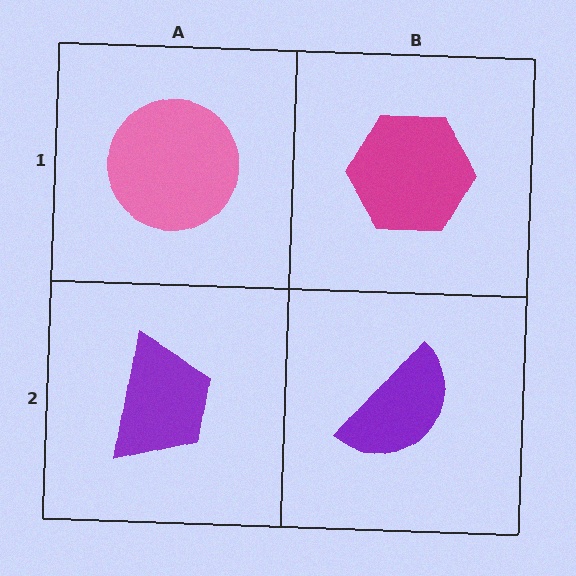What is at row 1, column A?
A pink circle.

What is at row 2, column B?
A purple semicircle.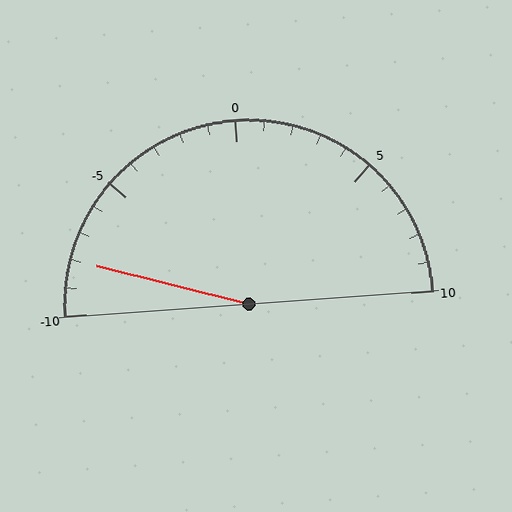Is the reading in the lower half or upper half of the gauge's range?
The reading is in the lower half of the range (-10 to 10).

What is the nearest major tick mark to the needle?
The nearest major tick mark is -10.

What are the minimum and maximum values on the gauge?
The gauge ranges from -10 to 10.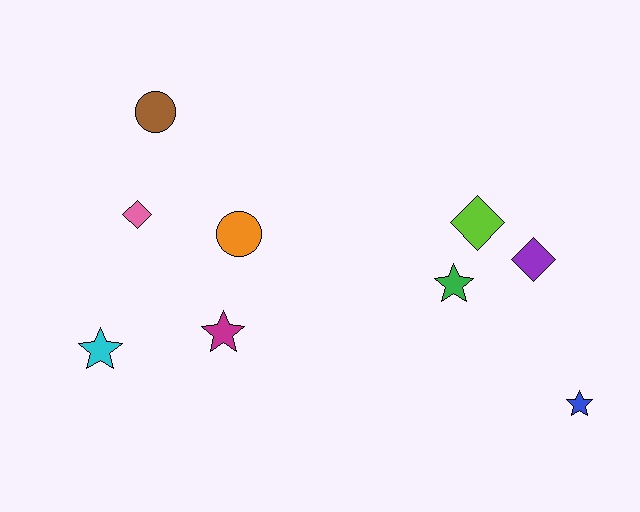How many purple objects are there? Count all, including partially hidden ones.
There is 1 purple object.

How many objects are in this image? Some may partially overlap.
There are 9 objects.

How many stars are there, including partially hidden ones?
There are 4 stars.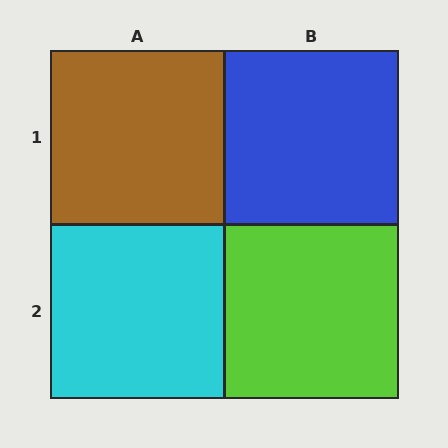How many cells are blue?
1 cell is blue.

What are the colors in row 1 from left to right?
Brown, blue.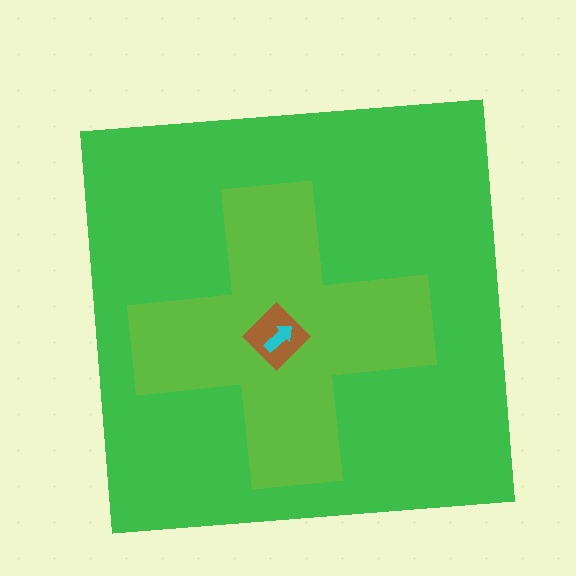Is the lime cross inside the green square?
Yes.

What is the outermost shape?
The green square.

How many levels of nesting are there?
4.